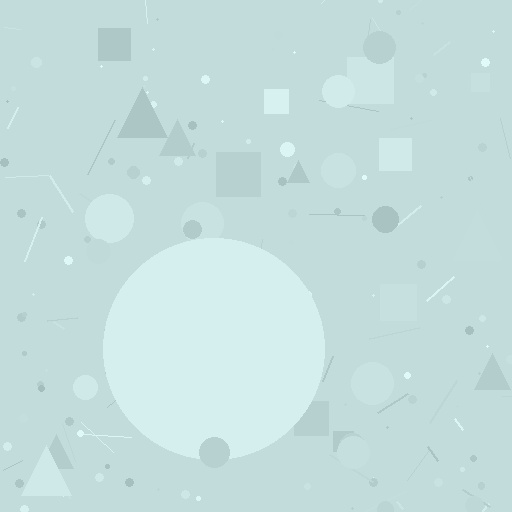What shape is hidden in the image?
A circle is hidden in the image.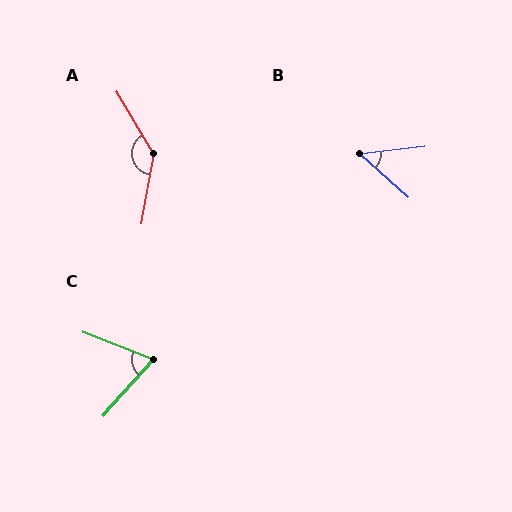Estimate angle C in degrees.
Approximately 69 degrees.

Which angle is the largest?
A, at approximately 139 degrees.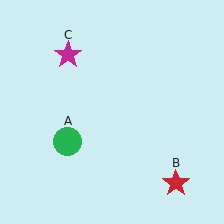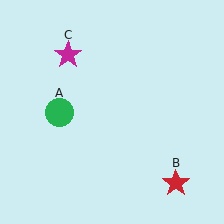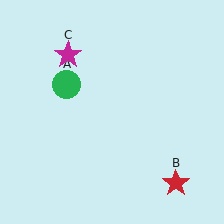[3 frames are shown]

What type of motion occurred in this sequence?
The green circle (object A) rotated clockwise around the center of the scene.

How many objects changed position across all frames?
1 object changed position: green circle (object A).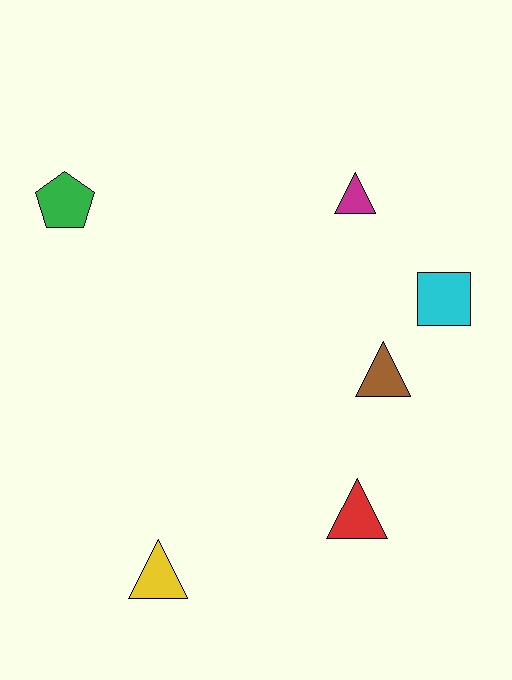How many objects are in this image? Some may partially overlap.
There are 6 objects.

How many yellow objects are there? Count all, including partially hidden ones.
There is 1 yellow object.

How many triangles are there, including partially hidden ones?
There are 4 triangles.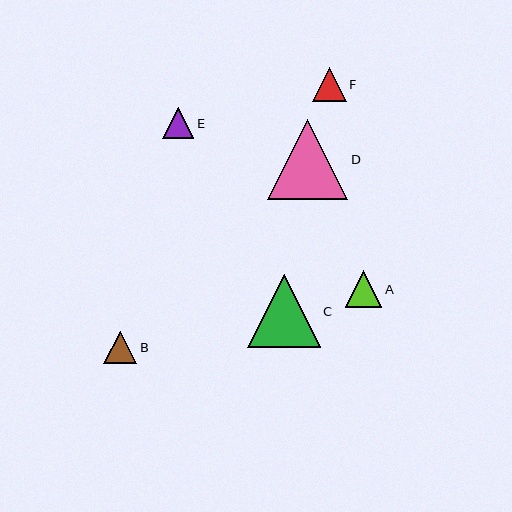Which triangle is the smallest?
Triangle E is the smallest with a size of approximately 31 pixels.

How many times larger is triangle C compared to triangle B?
Triangle C is approximately 2.2 times the size of triangle B.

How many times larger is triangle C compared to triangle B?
Triangle C is approximately 2.2 times the size of triangle B.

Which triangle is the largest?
Triangle D is the largest with a size of approximately 80 pixels.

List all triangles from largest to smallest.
From largest to smallest: D, C, A, F, B, E.